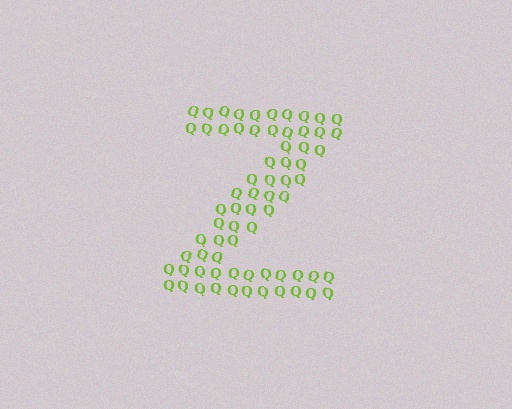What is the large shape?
The large shape is the letter Z.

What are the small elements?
The small elements are letter Q's.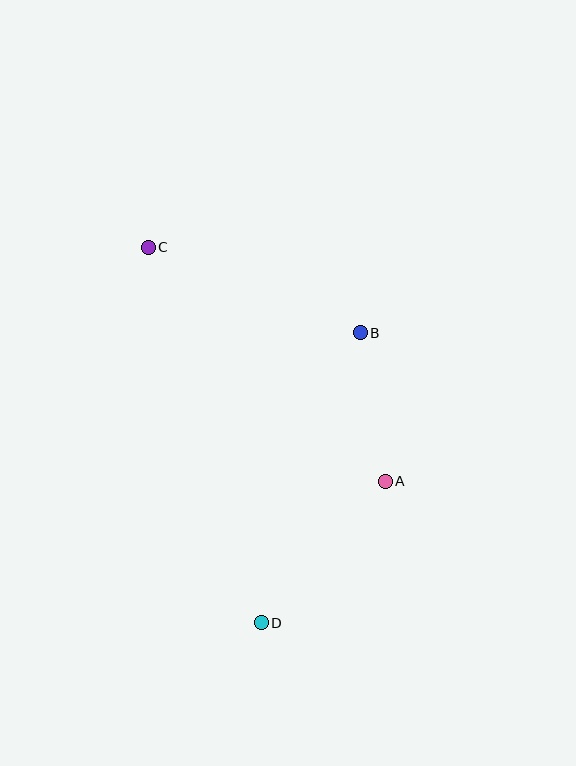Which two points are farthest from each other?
Points C and D are farthest from each other.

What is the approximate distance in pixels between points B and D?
The distance between B and D is approximately 306 pixels.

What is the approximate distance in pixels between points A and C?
The distance between A and C is approximately 333 pixels.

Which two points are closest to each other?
Points A and B are closest to each other.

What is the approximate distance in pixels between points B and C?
The distance between B and C is approximately 229 pixels.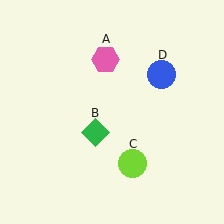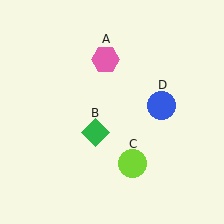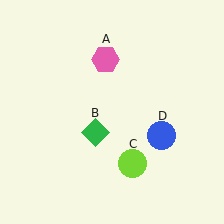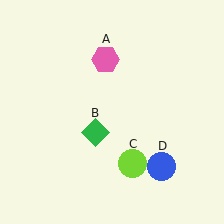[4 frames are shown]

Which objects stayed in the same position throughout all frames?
Pink hexagon (object A) and green diamond (object B) and lime circle (object C) remained stationary.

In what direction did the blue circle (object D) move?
The blue circle (object D) moved down.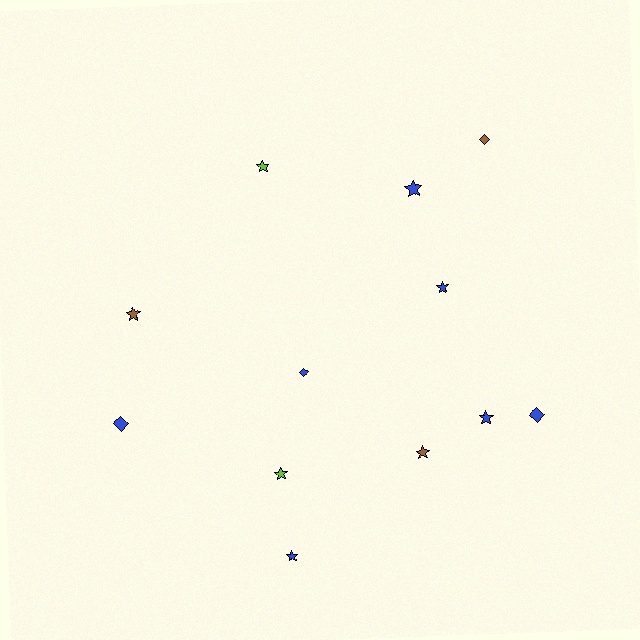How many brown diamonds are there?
There is 1 brown diamond.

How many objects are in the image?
There are 12 objects.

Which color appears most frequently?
Blue, with 7 objects.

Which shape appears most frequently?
Star, with 8 objects.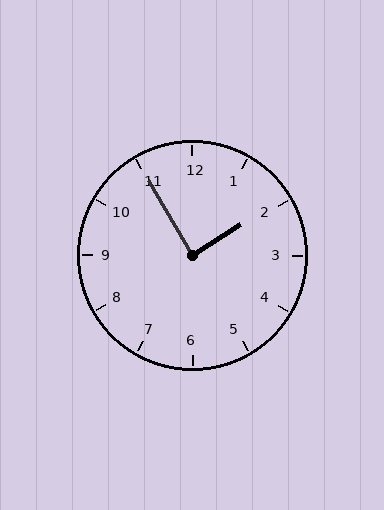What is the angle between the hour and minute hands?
Approximately 88 degrees.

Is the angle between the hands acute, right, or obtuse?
It is right.